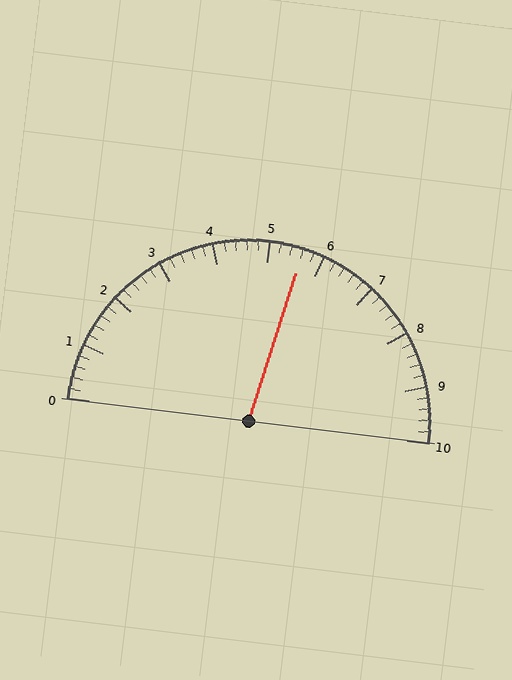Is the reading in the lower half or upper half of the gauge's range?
The reading is in the upper half of the range (0 to 10).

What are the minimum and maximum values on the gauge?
The gauge ranges from 0 to 10.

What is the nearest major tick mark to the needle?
The nearest major tick mark is 6.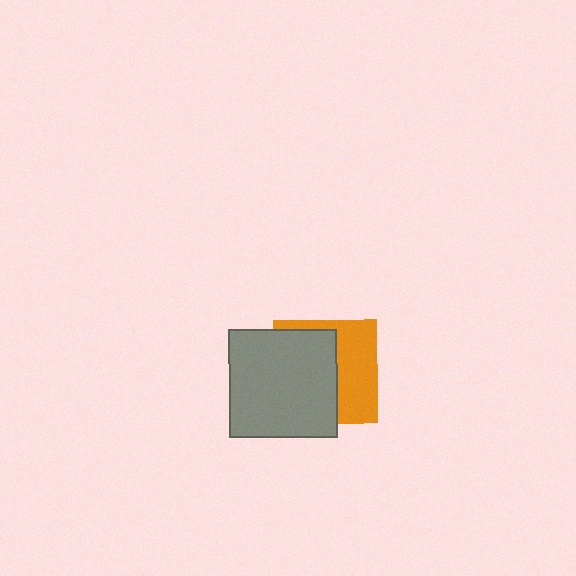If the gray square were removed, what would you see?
You would see the complete orange square.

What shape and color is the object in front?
The object in front is a gray square.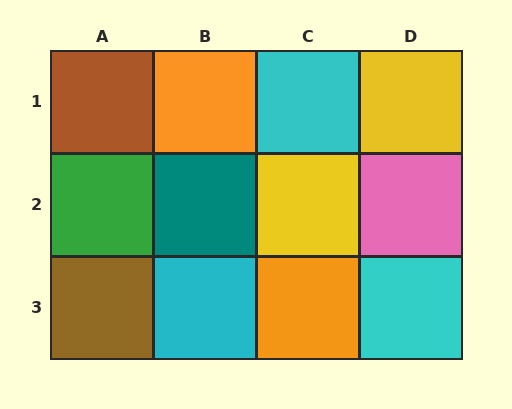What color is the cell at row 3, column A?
Brown.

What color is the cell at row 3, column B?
Cyan.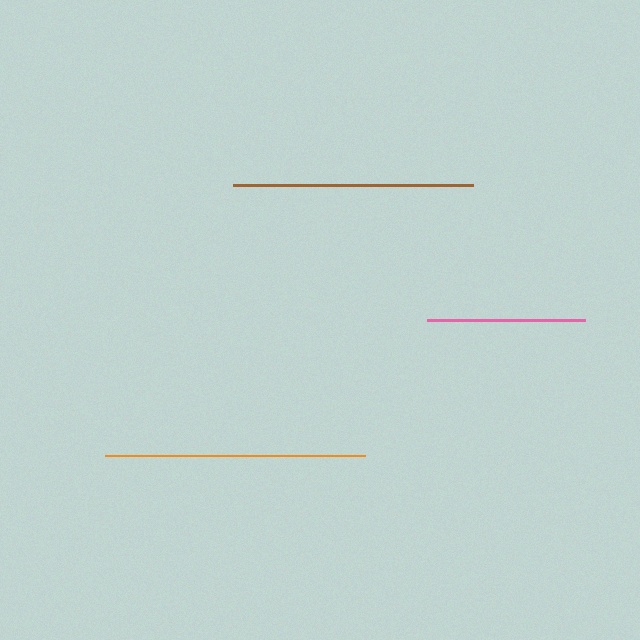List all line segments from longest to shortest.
From longest to shortest: orange, brown, pink.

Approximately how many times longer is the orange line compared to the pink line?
The orange line is approximately 1.6 times the length of the pink line.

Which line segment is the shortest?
The pink line is the shortest at approximately 158 pixels.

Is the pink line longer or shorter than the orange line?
The orange line is longer than the pink line.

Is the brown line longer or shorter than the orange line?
The orange line is longer than the brown line.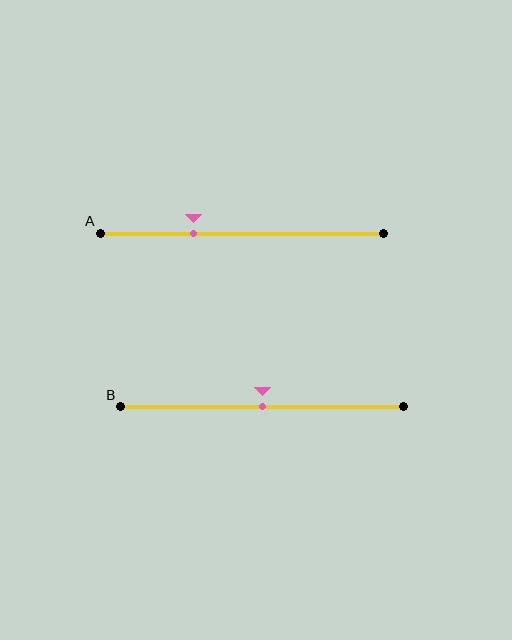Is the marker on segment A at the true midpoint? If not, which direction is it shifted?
No, the marker on segment A is shifted to the left by about 17% of the segment length.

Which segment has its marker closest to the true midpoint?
Segment B has its marker closest to the true midpoint.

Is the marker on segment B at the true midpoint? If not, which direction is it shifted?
Yes, the marker on segment B is at the true midpoint.